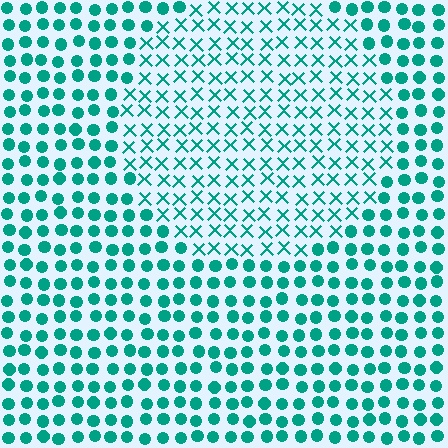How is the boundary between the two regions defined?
The boundary is defined by a change in element shape: X marks inside vs. circles outside. All elements share the same color and spacing.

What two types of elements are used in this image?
The image uses X marks inside the circle region and circles outside it.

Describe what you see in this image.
The image is filled with small teal elements arranged in a uniform grid. A circle-shaped region contains X marks, while the surrounding area contains circles. The boundary is defined purely by the change in element shape.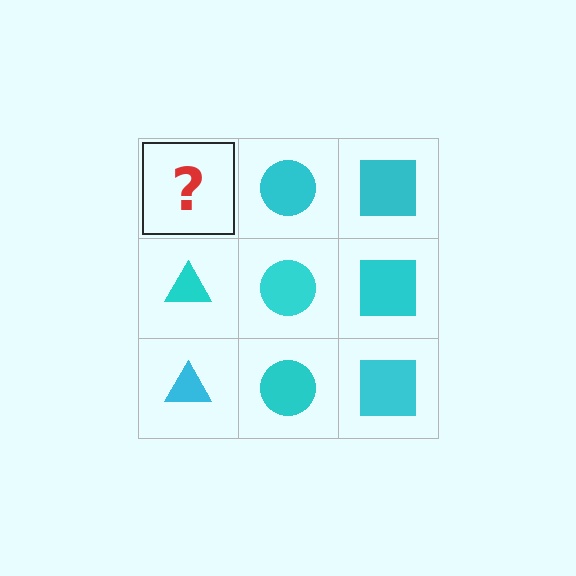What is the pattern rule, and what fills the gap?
The rule is that each column has a consistent shape. The gap should be filled with a cyan triangle.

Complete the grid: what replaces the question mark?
The question mark should be replaced with a cyan triangle.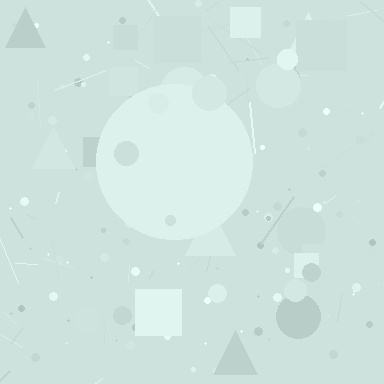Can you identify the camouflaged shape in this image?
The camouflaged shape is a circle.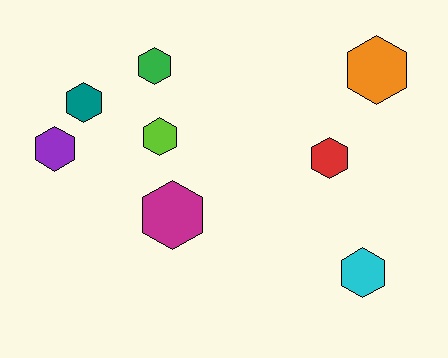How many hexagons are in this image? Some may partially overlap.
There are 8 hexagons.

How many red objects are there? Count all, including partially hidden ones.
There is 1 red object.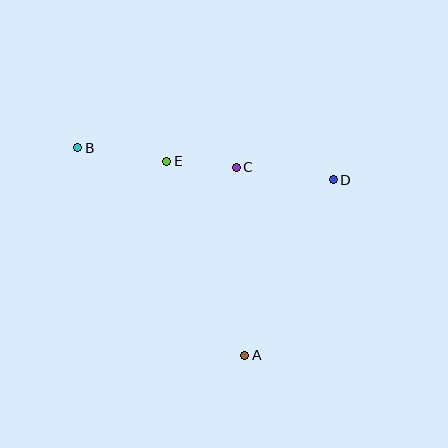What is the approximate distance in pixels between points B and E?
The distance between B and E is approximately 90 pixels.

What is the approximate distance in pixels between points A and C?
The distance between A and C is approximately 188 pixels.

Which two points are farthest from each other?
Points A and B are farthest from each other.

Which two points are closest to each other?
Points C and E are closest to each other.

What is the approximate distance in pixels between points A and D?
The distance between A and D is approximately 196 pixels.